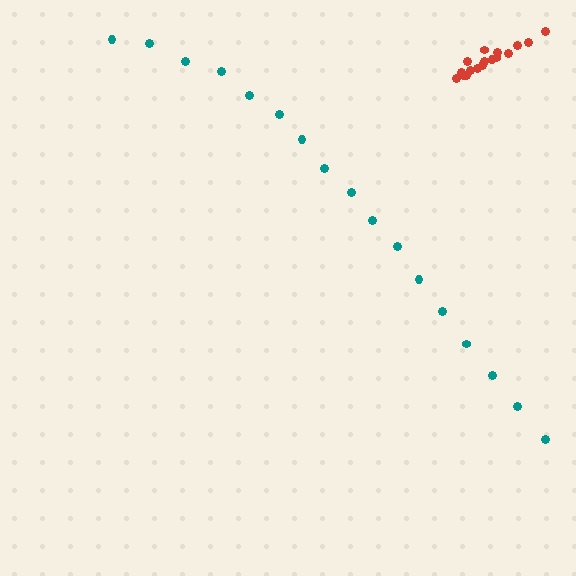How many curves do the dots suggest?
There are 2 distinct paths.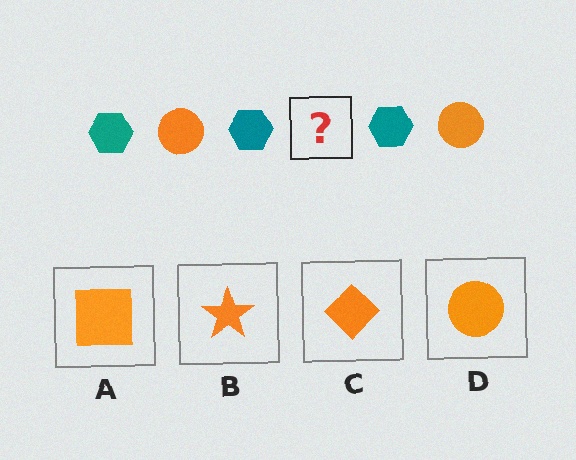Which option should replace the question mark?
Option D.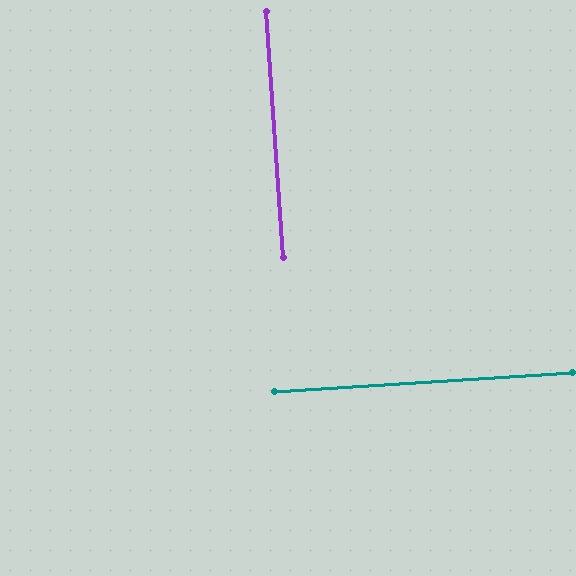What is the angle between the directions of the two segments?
Approximately 89 degrees.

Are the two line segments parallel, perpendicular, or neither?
Perpendicular — they meet at approximately 89°.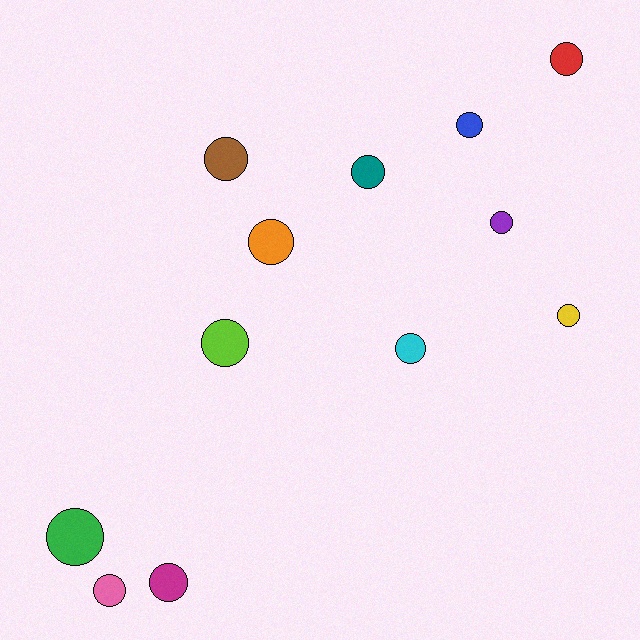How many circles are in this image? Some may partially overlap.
There are 12 circles.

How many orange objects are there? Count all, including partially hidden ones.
There is 1 orange object.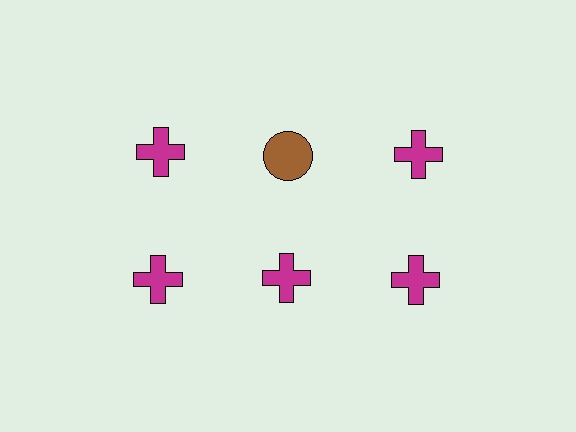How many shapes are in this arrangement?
There are 6 shapes arranged in a grid pattern.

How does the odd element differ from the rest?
It differs in both color (brown instead of magenta) and shape (circle instead of cross).